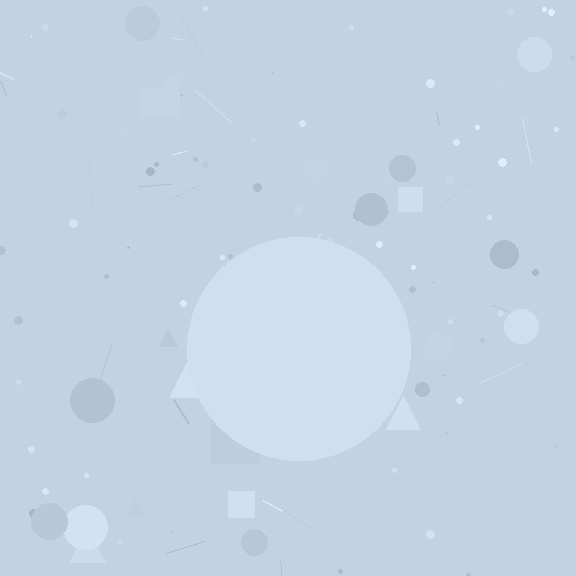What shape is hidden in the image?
A circle is hidden in the image.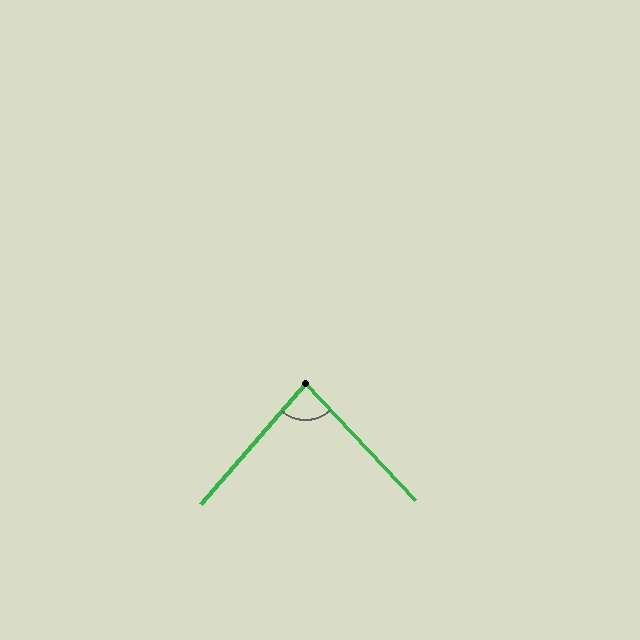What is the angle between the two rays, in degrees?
Approximately 84 degrees.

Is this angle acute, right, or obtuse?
It is acute.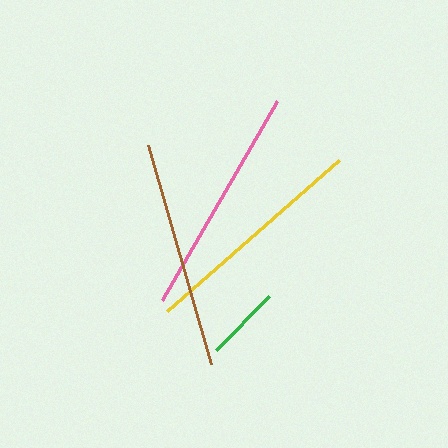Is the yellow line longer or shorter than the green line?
The yellow line is longer than the green line.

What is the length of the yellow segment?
The yellow segment is approximately 229 pixels long.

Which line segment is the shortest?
The green line is the shortest at approximately 75 pixels.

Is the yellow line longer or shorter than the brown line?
The yellow line is longer than the brown line.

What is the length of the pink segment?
The pink segment is approximately 230 pixels long.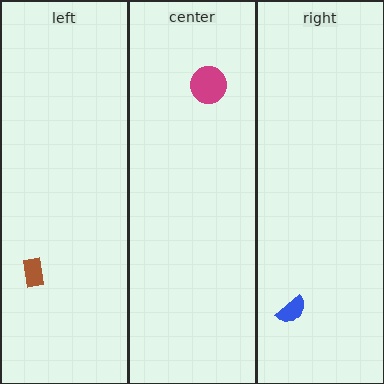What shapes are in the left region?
The brown rectangle.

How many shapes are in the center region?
1.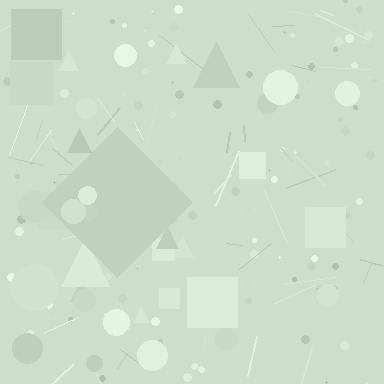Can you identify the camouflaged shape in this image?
The camouflaged shape is a diamond.